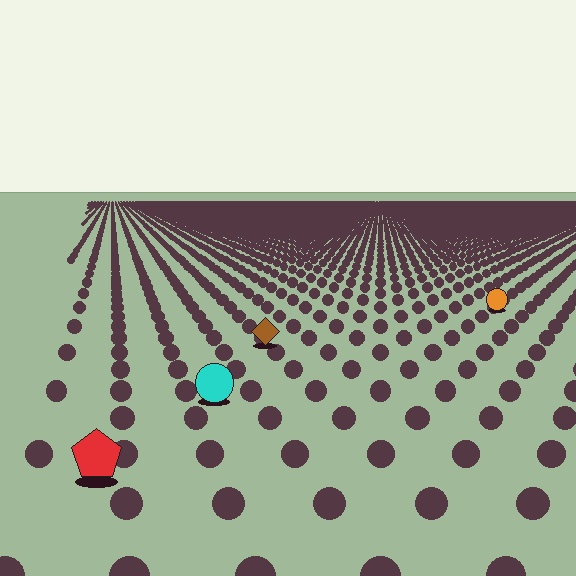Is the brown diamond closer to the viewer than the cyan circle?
No. The cyan circle is closer — you can tell from the texture gradient: the ground texture is coarser near it.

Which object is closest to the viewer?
The red pentagon is closest. The texture marks near it are larger and more spread out.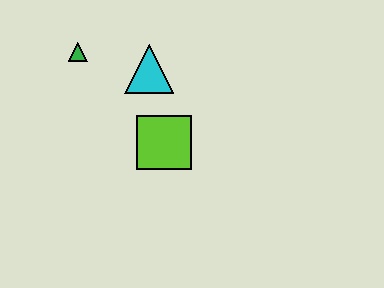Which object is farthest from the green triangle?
The lime square is farthest from the green triangle.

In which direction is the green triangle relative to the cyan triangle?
The green triangle is to the left of the cyan triangle.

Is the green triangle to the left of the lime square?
Yes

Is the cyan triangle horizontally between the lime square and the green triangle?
Yes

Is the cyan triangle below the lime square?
No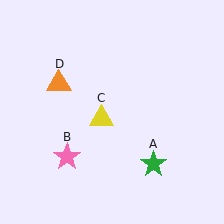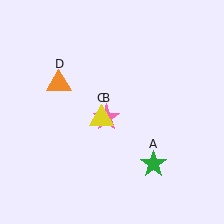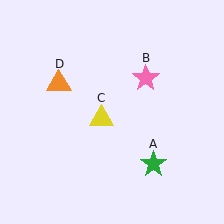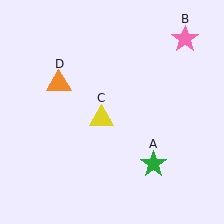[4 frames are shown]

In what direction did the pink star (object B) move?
The pink star (object B) moved up and to the right.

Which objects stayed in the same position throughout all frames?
Green star (object A) and yellow triangle (object C) and orange triangle (object D) remained stationary.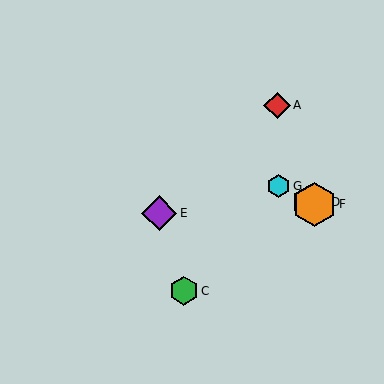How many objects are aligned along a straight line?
4 objects (B, D, F, G) are aligned along a straight line.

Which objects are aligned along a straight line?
Objects B, D, F, G are aligned along a straight line.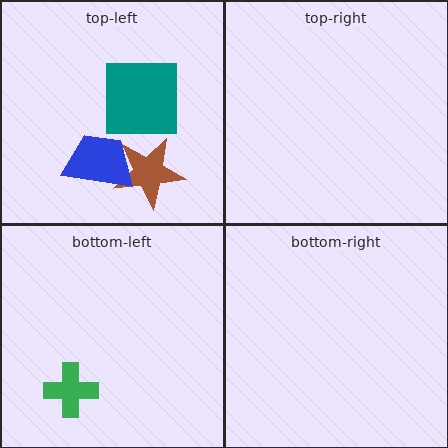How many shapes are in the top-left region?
3.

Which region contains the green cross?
The bottom-left region.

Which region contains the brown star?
The top-left region.